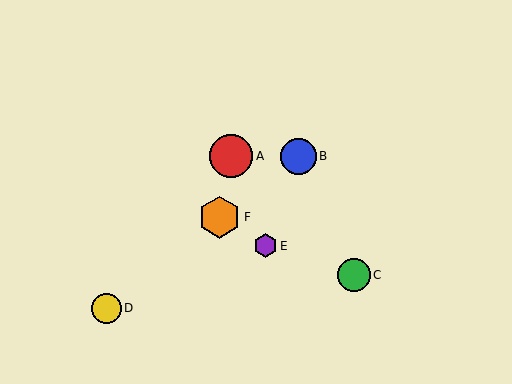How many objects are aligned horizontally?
2 objects (A, B) are aligned horizontally.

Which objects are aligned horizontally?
Objects A, B are aligned horizontally.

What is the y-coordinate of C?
Object C is at y≈275.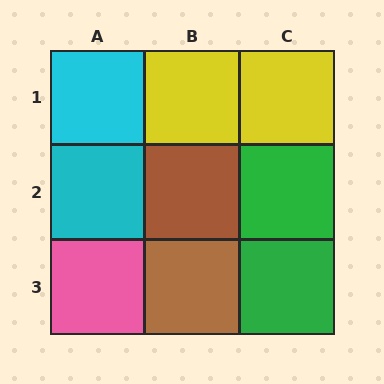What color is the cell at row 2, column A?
Cyan.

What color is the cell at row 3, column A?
Pink.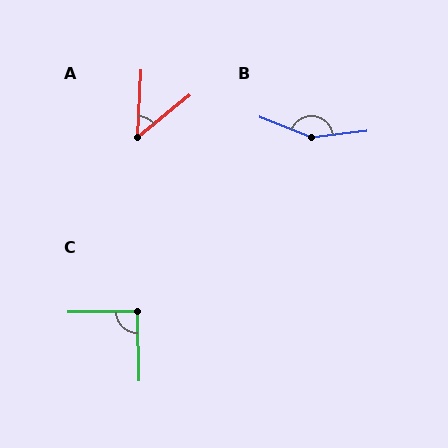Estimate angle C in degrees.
Approximately 91 degrees.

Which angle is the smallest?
A, at approximately 48 degrees.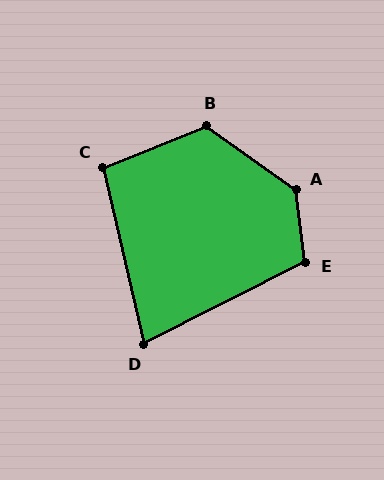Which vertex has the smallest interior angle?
D, at approximately 76 degrees.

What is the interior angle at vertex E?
Approximately 110 degrees (obtuse).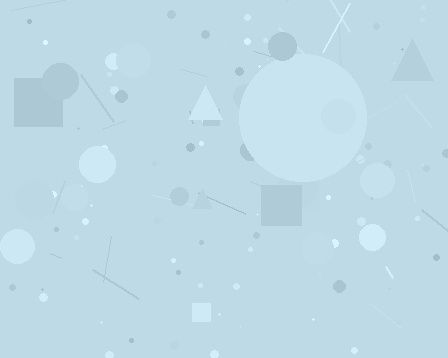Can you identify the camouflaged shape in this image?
The camouflaged shape is a circle.